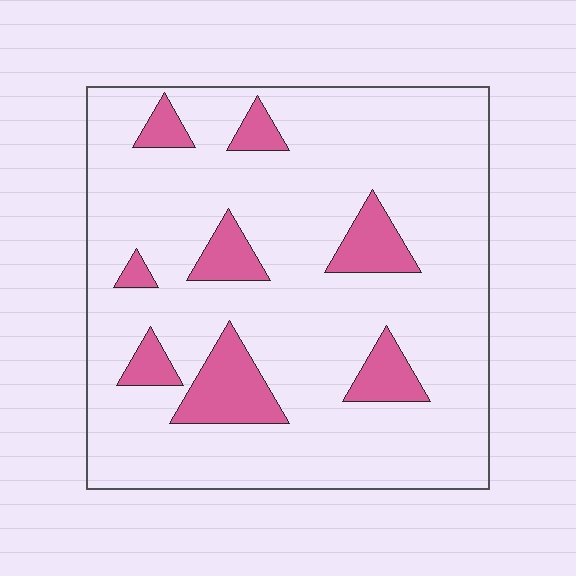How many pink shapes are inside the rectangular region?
8.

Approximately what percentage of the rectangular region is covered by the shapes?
Approximately 15%.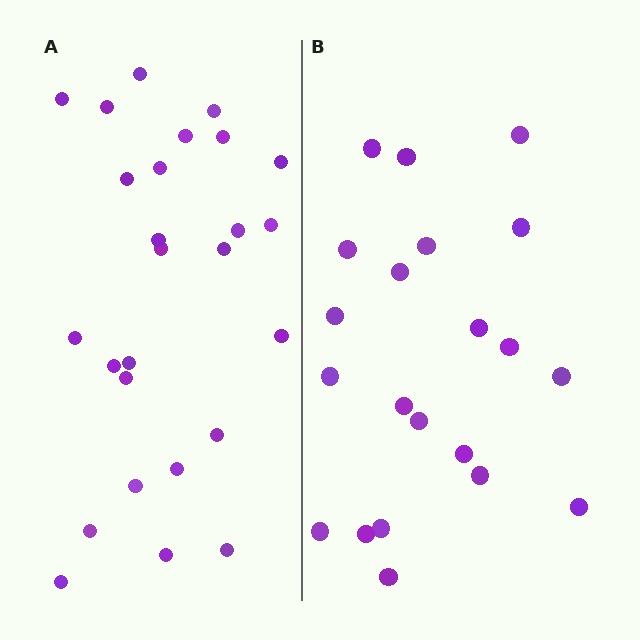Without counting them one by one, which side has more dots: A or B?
Region A (the left region) has more dots.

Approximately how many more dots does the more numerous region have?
Region A has about 5 more dots than region B.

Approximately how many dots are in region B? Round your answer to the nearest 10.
About 20 dots. (The exact count is 21, which rounds to 20.)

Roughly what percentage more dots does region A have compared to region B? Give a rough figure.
About 25% more.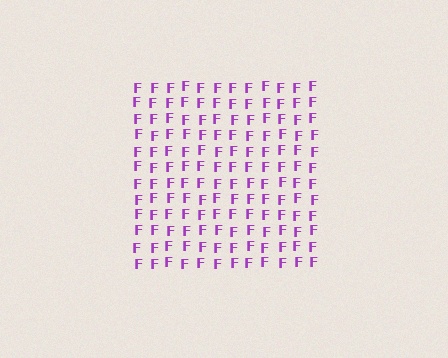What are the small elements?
The small elements are letter F's.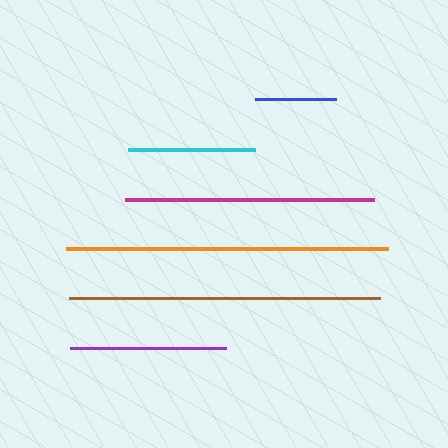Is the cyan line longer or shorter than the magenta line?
The magenta line is longer than the cyan line.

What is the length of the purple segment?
The purple segment is approximately 156 pixels long.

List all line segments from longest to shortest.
From longest to shortest: orange, brown, magenta, purple, cyan, blue.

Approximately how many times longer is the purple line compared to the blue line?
The purple line is approximately 1.9 times the length of the blue line.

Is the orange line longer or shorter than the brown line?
The orange line is longer than the brown line.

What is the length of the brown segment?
The brown segment is approximately 310 pixels long.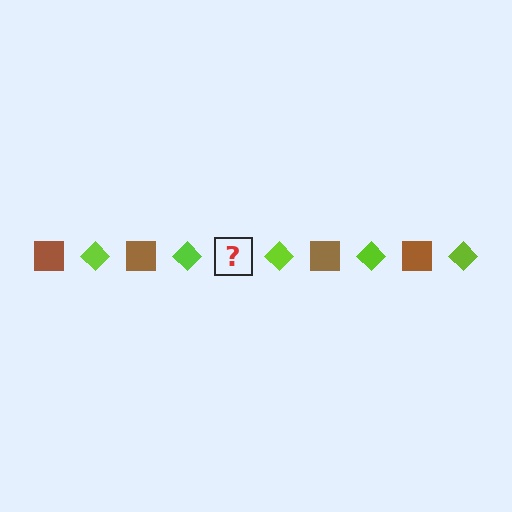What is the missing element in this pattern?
The missing element is a brown square.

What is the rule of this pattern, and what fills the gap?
The rule is that the pattern alternates between brown square and lime diamond. The gap should be filled with a brown square.